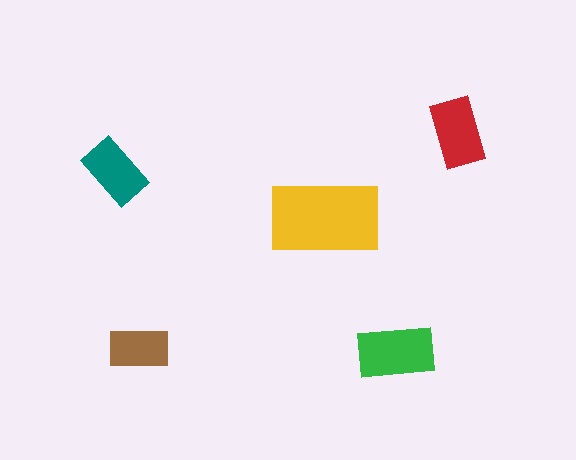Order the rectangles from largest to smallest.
the yellow one, the green one, the red one, the teal one, the brown one.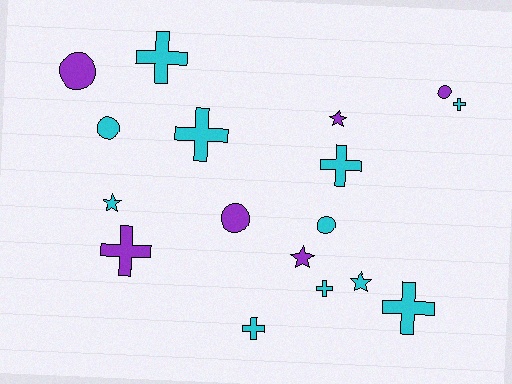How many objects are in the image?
There are 17 objects.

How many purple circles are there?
There are 3 purple circles.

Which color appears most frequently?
Cyan, with 11 objects.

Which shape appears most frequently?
Cross, with 8 objects.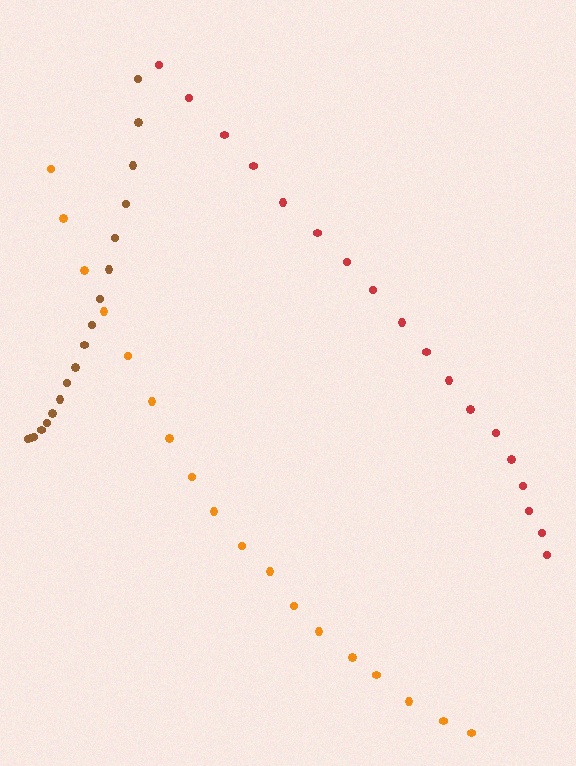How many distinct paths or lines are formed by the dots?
There are 3 distinct paths.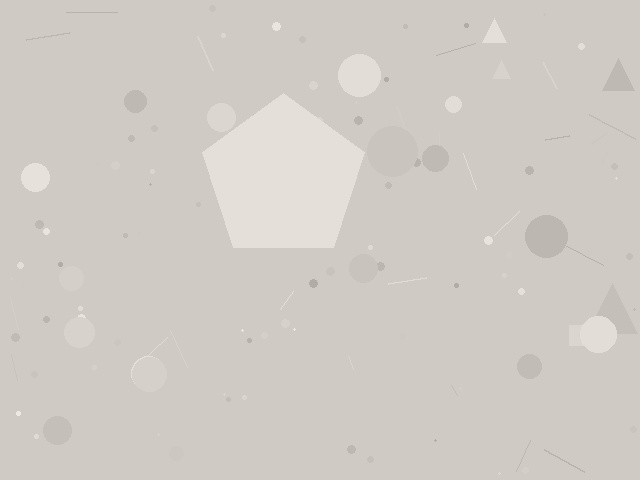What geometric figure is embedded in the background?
A pentagon is embedded in the background.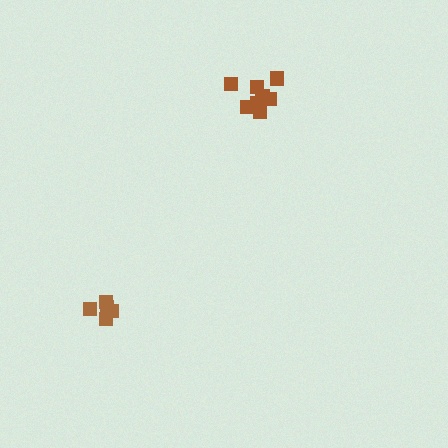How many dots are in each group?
Group 1: 5 dots, Group 2: 8 dots (13 total).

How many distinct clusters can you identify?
There are 2 distinct clusters.